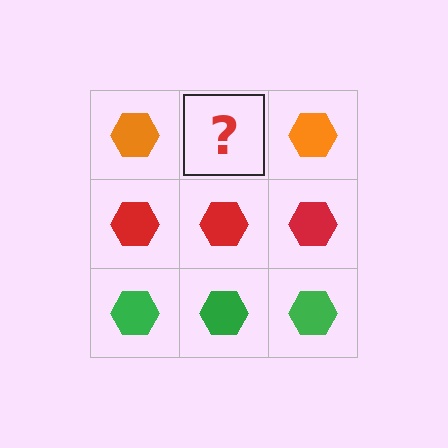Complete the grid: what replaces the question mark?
The question mark should be replaced with an orange hexagon.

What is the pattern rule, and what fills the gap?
The rule is that each row has a consistent color. The gap should be filled with an orange hexagon.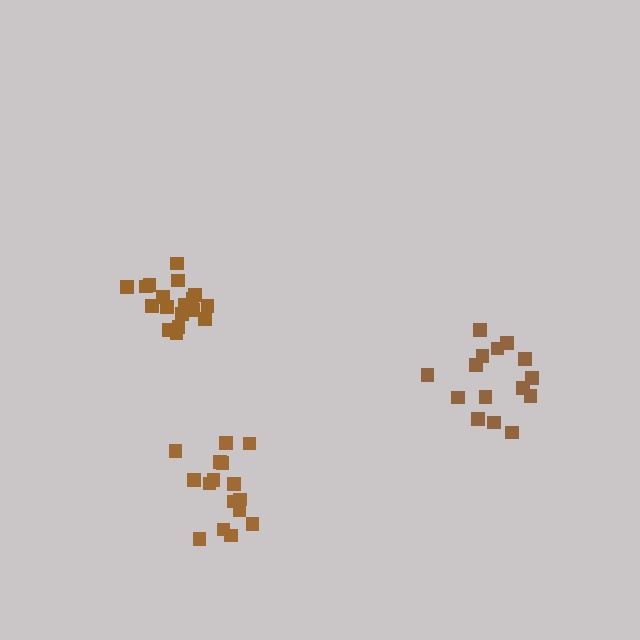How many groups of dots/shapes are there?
There are 3 groups.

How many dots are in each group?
Group 1: 18 dots, Group 2: 15 dots, Group 3: 16 dots (49 total).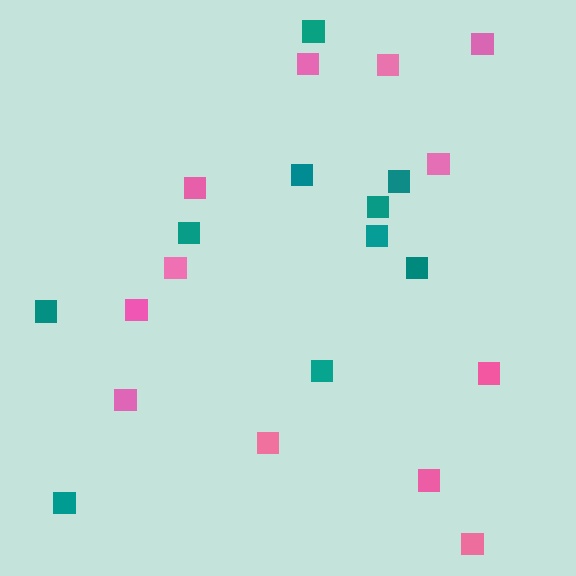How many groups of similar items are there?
There are 2 groups: one group of pink squares (12) and one group of teal squares (10).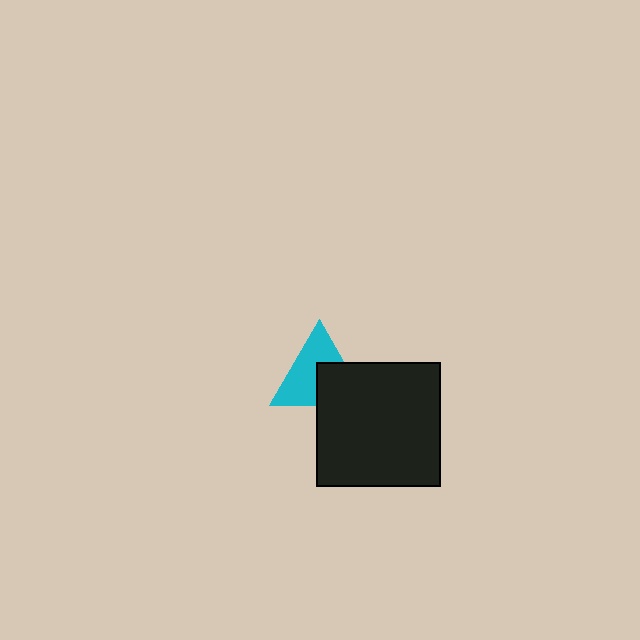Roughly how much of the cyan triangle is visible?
About half of it is visible (roughly 59%).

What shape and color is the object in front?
The object in front is a black square.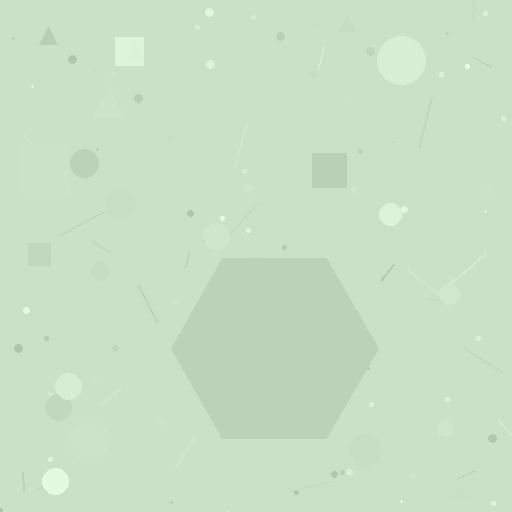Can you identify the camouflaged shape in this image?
The camouflaged shape is a hexagon.